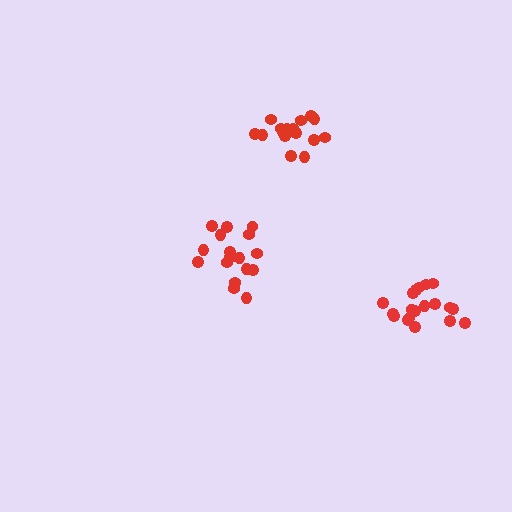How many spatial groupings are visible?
There are 3 spatial groupings.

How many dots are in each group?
Group 1: 19 dots, Group 2: 18 dots, Group 3: 16 dots (53 total).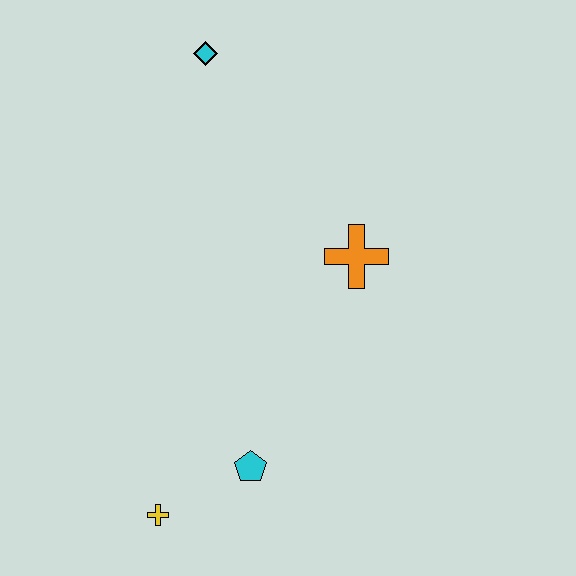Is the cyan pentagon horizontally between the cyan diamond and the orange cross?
Yes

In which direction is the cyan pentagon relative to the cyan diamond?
The cyan pentagon is below the cyan diamond.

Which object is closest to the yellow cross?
The cyan pentagon is closest to the yellow cross.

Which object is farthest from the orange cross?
The yellow cross is farthest from the orange cross.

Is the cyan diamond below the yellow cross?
No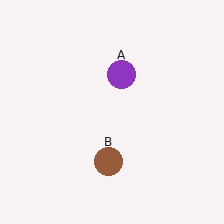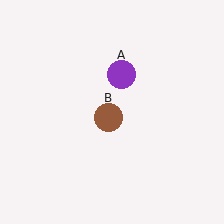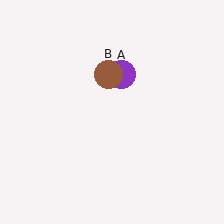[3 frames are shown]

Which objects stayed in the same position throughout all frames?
Purple circle (object A) remained stationary.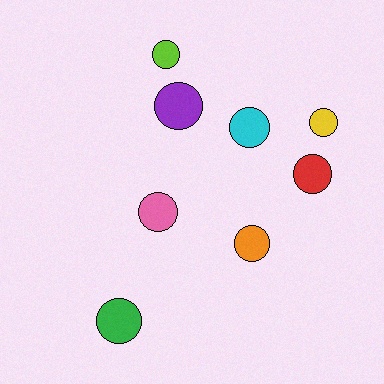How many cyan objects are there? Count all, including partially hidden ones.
There is 1 cyan object.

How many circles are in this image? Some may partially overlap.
There are 8 circles.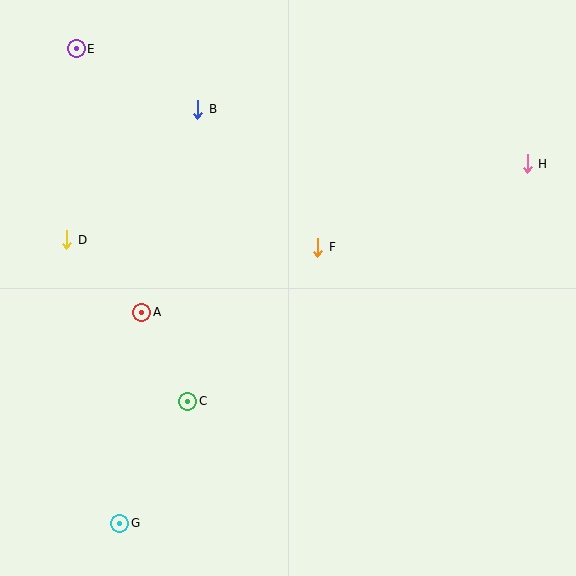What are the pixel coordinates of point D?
Point D is at (67, 240).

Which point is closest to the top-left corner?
Point E is closest to the top-left corner.